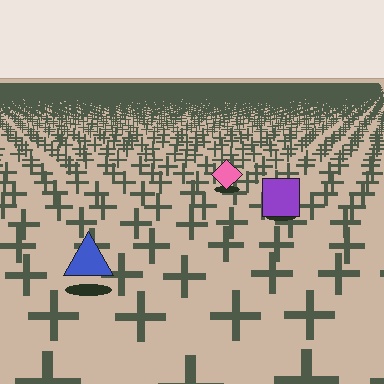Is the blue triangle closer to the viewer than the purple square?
Yes. The blue triangle is closer — you can tell from the texture gradient: the ground texture is coarser near it.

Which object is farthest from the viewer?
The pink diamond is farthest from the viewer. It appears smaller and the ground texture around it is denser.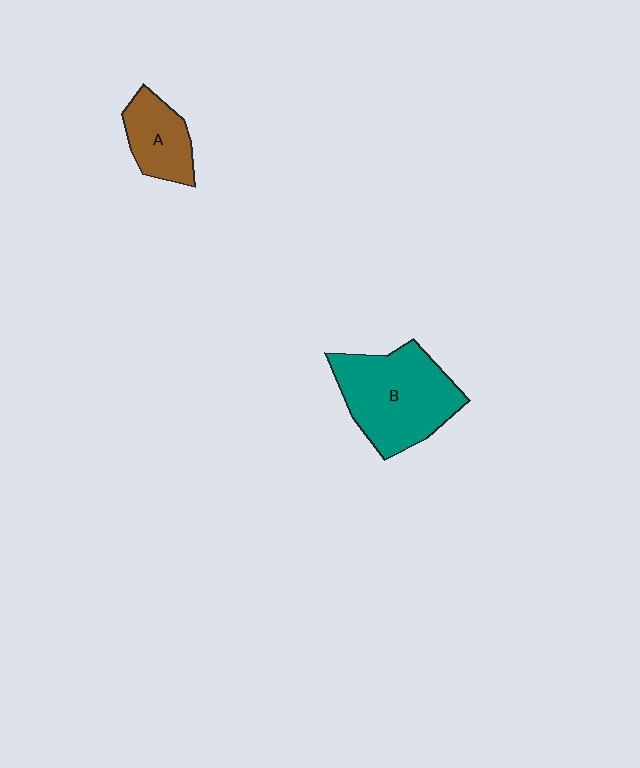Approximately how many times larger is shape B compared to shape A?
Approximately 2.1 times.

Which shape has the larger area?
Shape B (teal).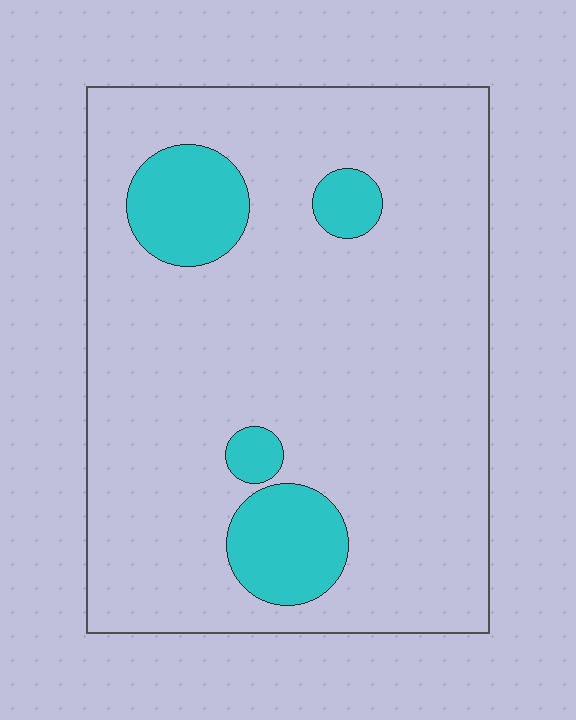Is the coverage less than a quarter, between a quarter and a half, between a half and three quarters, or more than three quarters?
Less than a quarter.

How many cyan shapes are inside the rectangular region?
4.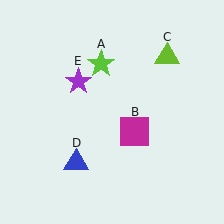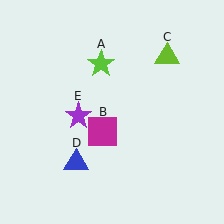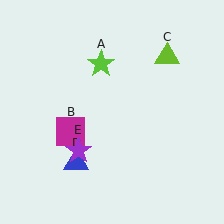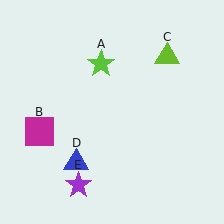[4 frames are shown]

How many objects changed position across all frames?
2 objects changed position: magenta square (object B), purple star (object E).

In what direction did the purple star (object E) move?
The purple star (object E) moved down.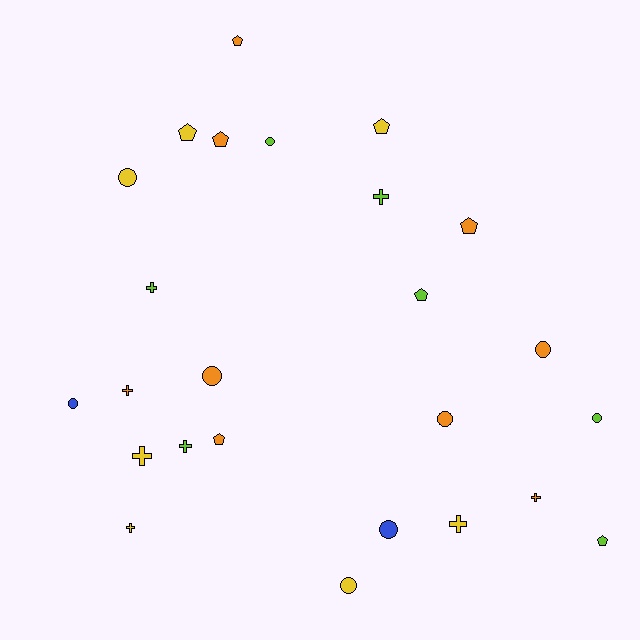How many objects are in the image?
There are 25 objects.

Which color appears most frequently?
Orange, with 9 objects.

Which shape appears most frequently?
Circle, with 9 objects.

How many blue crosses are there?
There are no blue crosses.